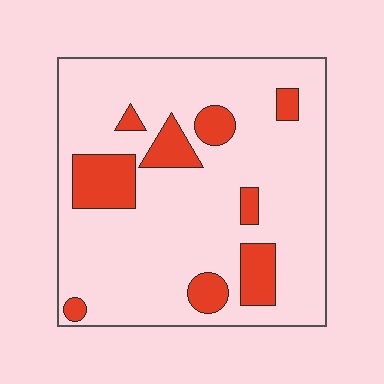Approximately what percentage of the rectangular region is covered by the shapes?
Approximately 20%.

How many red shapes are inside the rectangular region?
9.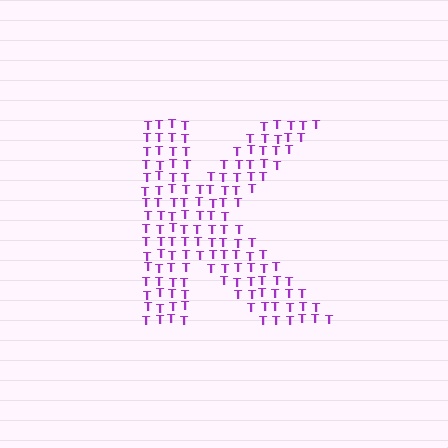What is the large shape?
The large shape is the letter K.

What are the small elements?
The small elements are letter T's.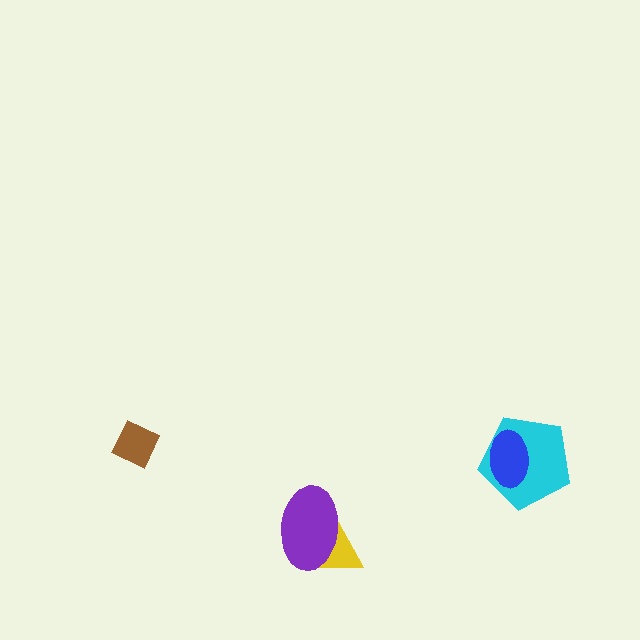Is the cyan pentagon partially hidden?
Yes, it is partially covered by another shape.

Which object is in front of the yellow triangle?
The purple ellipse is in front of the yellow triangle.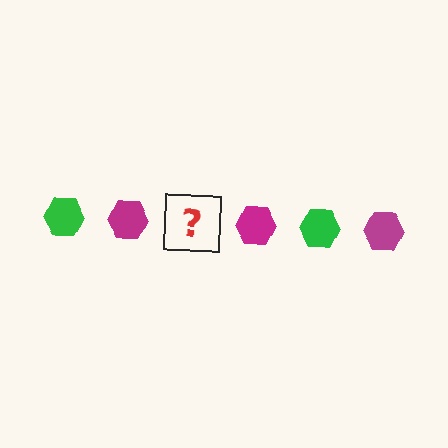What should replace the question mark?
The question mark should be replaced with a green hexagon.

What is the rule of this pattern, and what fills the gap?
The rule is that the pattern cycles through green, magenta hexagons. The gap should be filled with a green hexagon.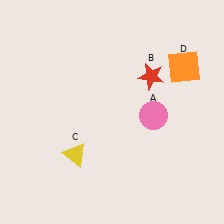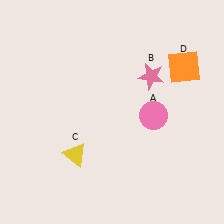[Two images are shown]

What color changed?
The star (B) changed from red in Image 1 to pink in Image 2.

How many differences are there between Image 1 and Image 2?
There is 1 difference between the two images.